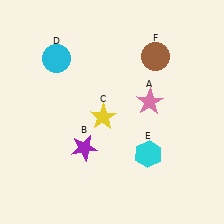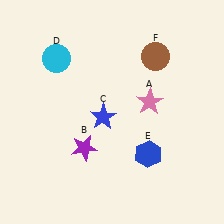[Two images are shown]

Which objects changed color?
C changed from yellow to blue. E changed from cyan to blue.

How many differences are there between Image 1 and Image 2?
There are 2 differences between the two images.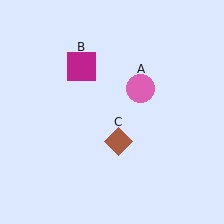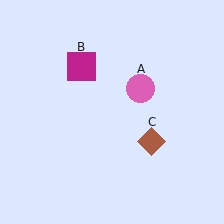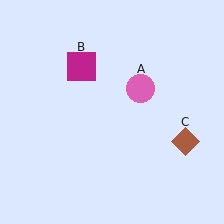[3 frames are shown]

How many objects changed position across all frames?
1 object changed position: brown diamond (object C).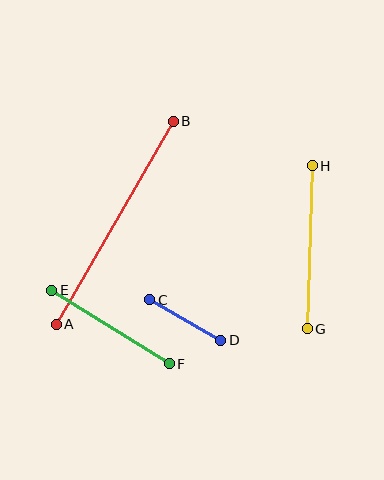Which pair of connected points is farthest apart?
Points A and B are farthest apart.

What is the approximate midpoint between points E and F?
The midpoint is at approximately (110, 327) pixels.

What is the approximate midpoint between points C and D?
The midpoint is at approximately (185, 320) pixels.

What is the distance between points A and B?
The distance is approximately 234 pixels.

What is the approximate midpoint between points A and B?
The midpoint is at approximately (115, 223) pixels.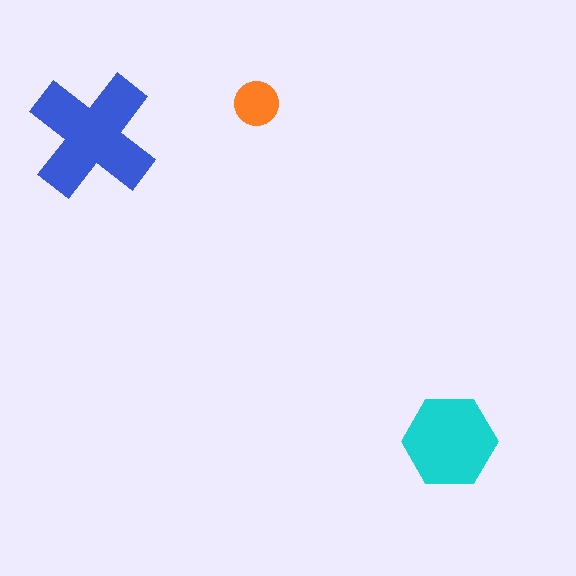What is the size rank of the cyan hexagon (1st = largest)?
2nd.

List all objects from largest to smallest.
The blue cross, the cyan hexagon, the orange circle.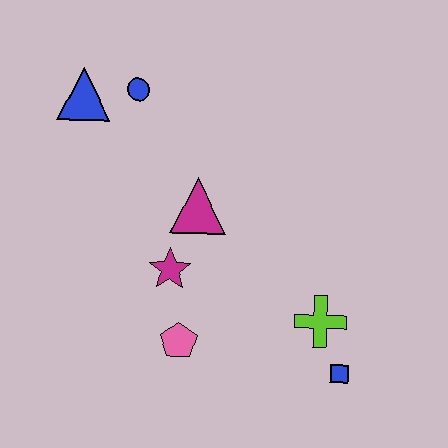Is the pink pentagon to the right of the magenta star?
Yes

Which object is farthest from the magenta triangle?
The blue square is farthest from the magenta triangle.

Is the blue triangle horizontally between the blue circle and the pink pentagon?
No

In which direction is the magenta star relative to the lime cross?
The magenta star is to the left of the lime cross.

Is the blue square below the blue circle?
Yes